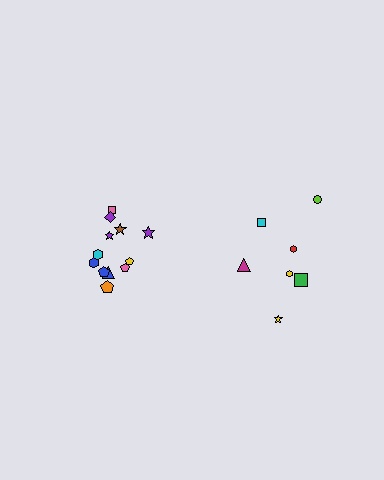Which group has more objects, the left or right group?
The left group.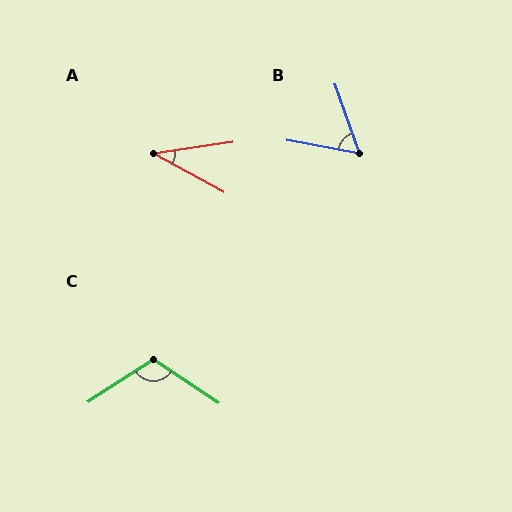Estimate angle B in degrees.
Approximately 60 degrees.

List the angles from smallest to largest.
A (37°), B (60°), C (113°).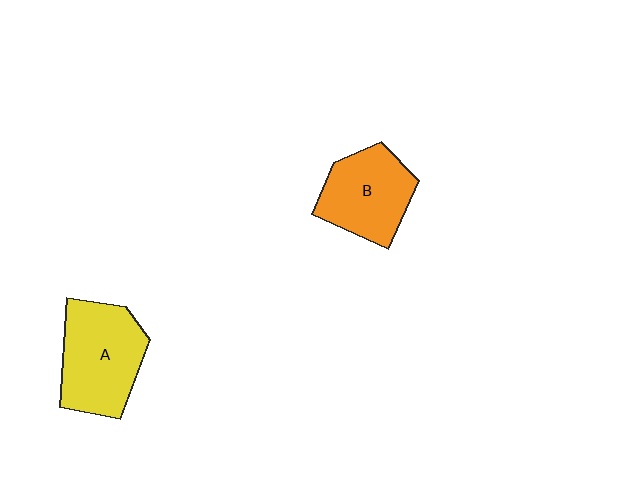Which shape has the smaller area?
Shape B (orange).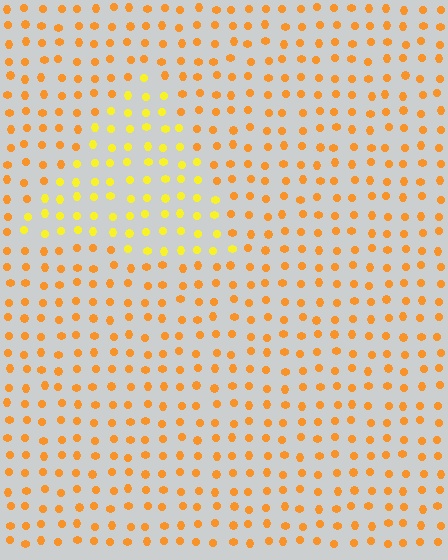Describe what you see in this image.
The image is filled with small orange elements in a uniform arrangement. A triangle-shaped region is visible where the elements are tinted to a slightly different hue, forming a subtle color boundary.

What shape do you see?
I see a triangle.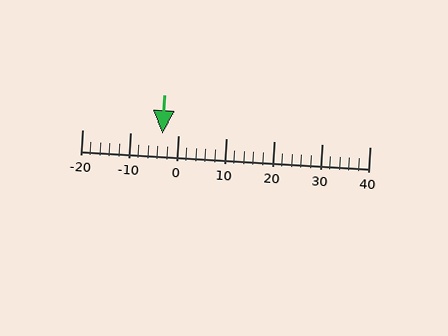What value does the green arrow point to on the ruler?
The green arrow points to approximately -3.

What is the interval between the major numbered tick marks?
The major tick marks are spaced 10 units apart.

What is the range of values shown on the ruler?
The ruler shows values from -20 to 40.